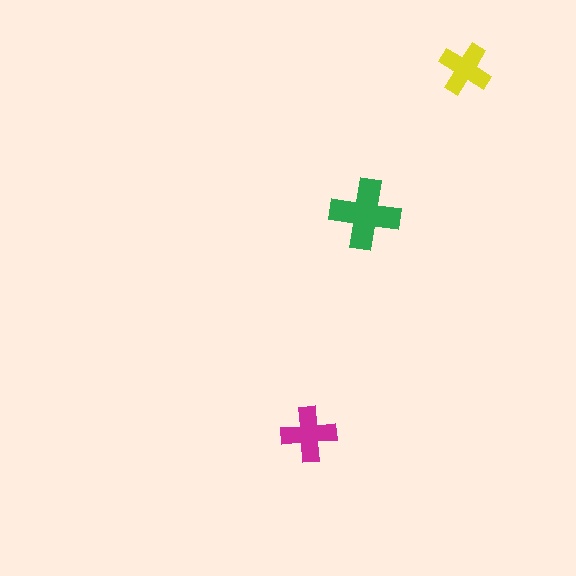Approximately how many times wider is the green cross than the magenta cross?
About 1.5 times wider.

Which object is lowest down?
The magenta cross is bottommost.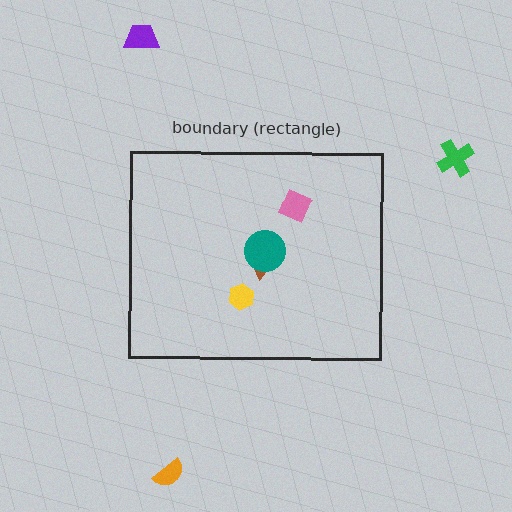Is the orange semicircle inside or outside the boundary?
Outside.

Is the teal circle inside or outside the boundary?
Inside.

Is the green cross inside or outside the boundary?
Outside.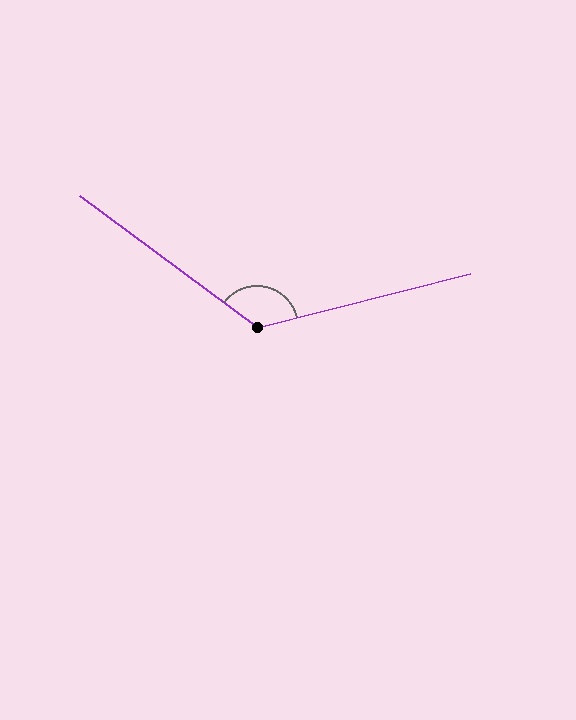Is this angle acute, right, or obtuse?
It is obtuse.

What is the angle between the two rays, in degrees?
Approximately 130 degrees.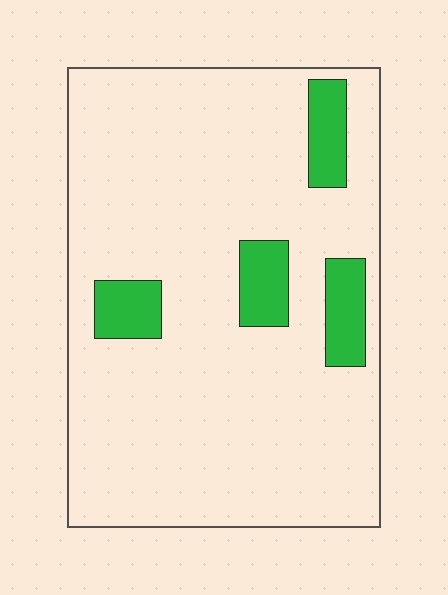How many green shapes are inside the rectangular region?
4.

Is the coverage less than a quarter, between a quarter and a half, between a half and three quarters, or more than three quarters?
Less than a quarter.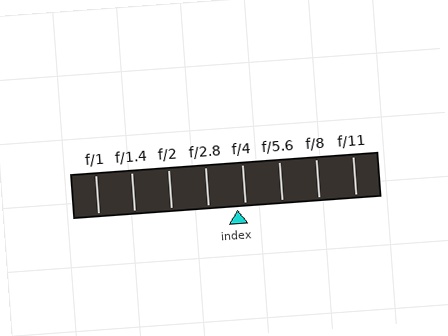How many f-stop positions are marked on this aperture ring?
There are 8 f-stop positions marked.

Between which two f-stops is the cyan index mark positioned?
The index mark is between f/2.8 and f/4.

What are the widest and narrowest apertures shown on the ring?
The widest aperture shown is f/1 and the narrowest is f/11.